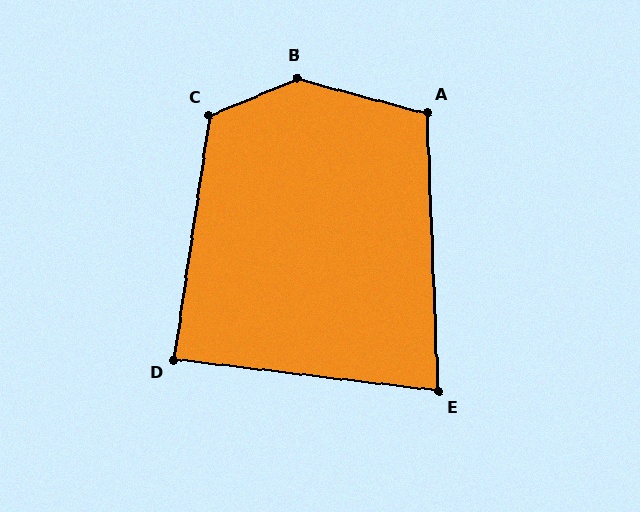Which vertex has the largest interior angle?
B, at approximately 142 degrees.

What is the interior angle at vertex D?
Approximately 89 degrees (approximately right).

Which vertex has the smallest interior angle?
E, at approximately 81 degrees.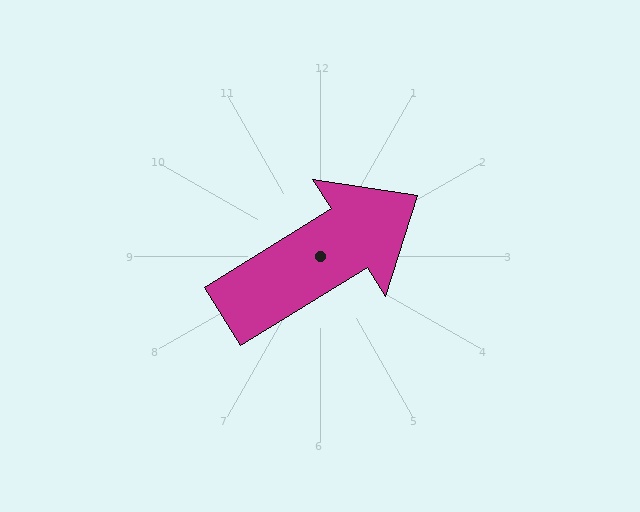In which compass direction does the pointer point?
Northeast.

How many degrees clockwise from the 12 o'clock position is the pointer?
Approximately 58 degrees.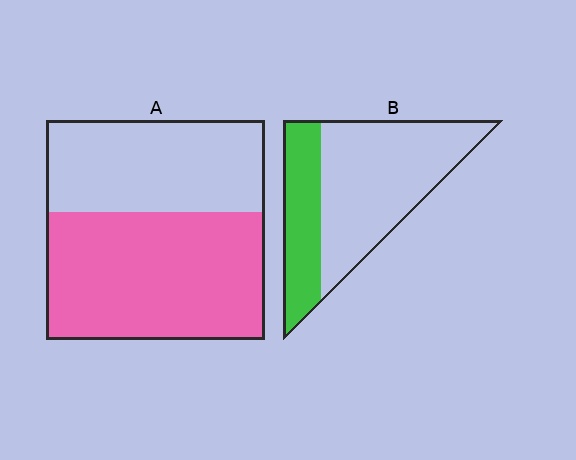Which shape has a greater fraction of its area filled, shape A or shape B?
Shape A.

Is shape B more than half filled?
No.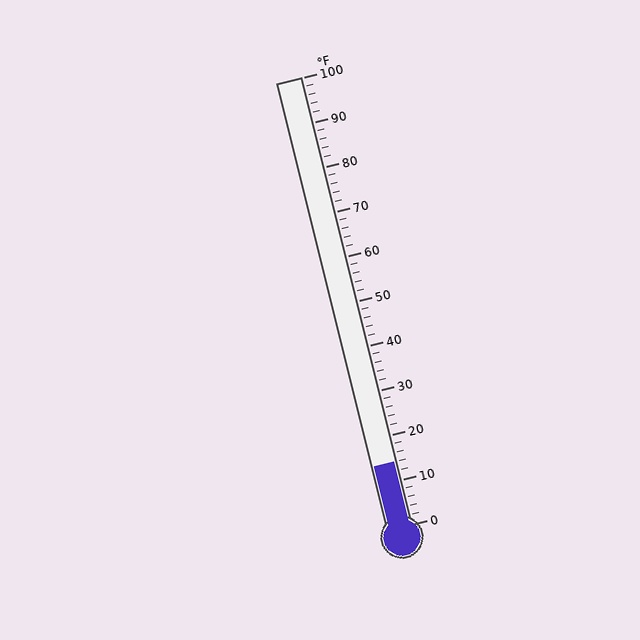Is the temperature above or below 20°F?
The temperature is below 20°F.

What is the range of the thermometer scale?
The thermometer scale ranges from 0°F to 100°F.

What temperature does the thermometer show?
The thermometer shows approximately 14°F.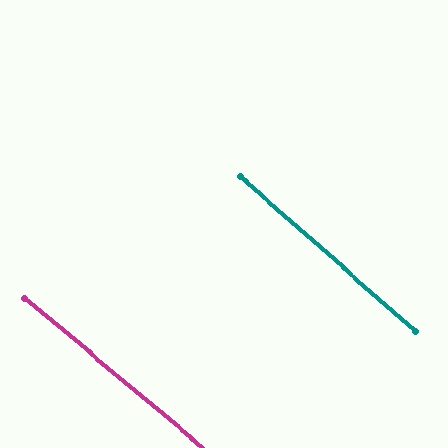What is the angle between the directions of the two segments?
Approximately 1 degree.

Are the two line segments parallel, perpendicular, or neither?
Parallel — their directions differ by only 1.4°.